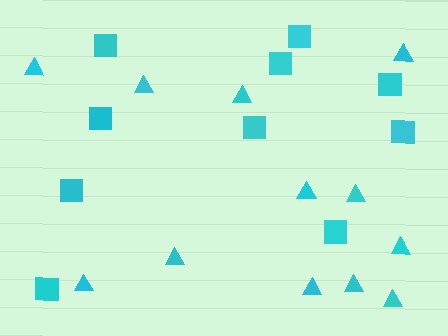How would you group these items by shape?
There are 2 groups: one group of triangles (12) and one group of squares (10).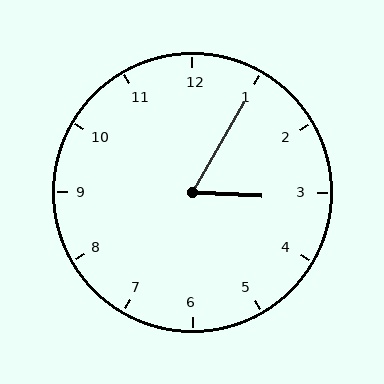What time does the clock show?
3:05.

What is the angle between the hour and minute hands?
Approximately 62 degrees.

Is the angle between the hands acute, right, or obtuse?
It is acute.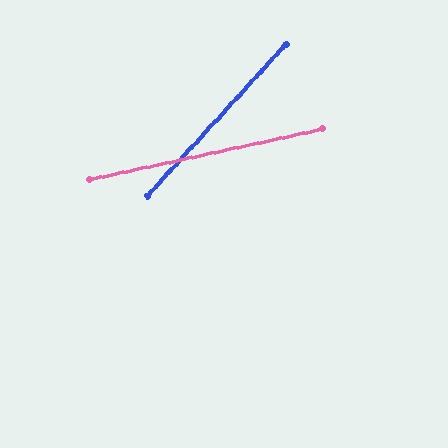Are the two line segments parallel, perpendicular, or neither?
Neither parallel nor perpendicular — they differ by about 35°.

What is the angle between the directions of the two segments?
Approximately 35 degrees.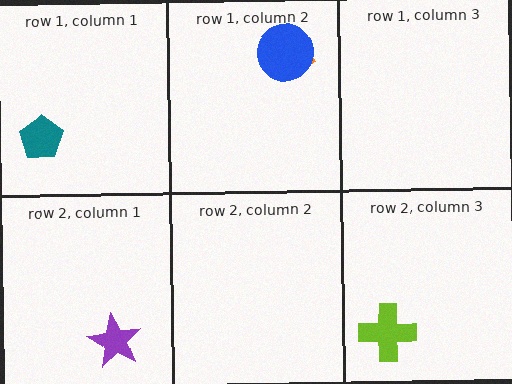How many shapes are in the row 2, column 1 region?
1.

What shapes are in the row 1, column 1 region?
The teal pentagon.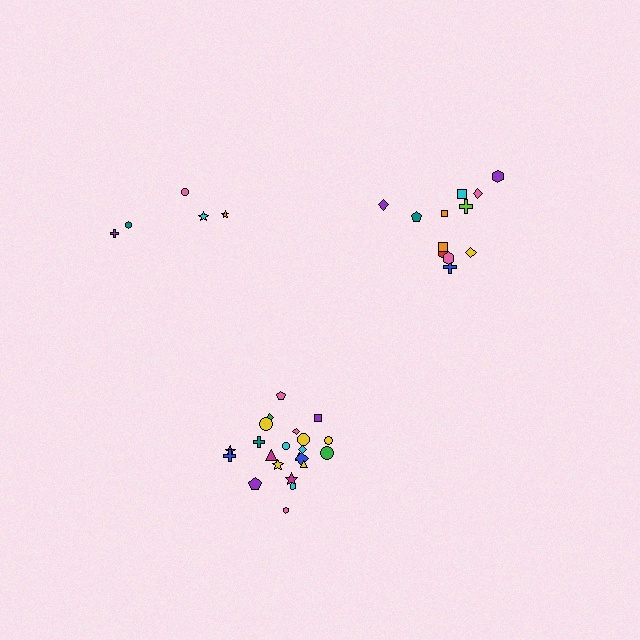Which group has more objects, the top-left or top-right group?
The top-right group.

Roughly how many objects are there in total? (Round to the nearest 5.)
Roughly 40 objects in total.